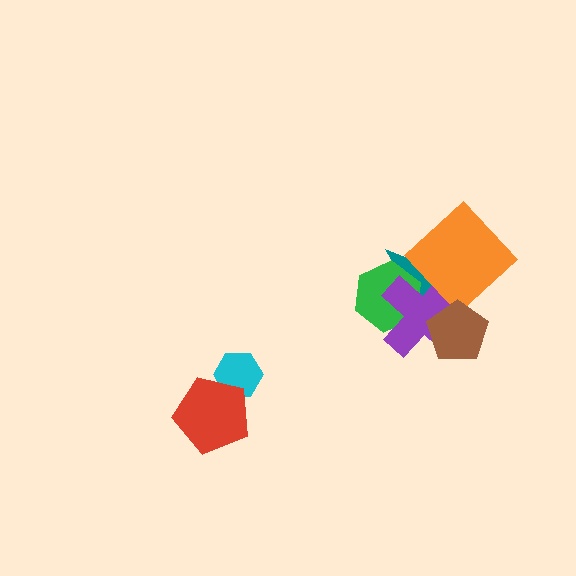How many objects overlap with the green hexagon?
2 objects overlap with the green hexagon.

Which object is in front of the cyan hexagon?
The red pentagon is in front of the cyan hexagon.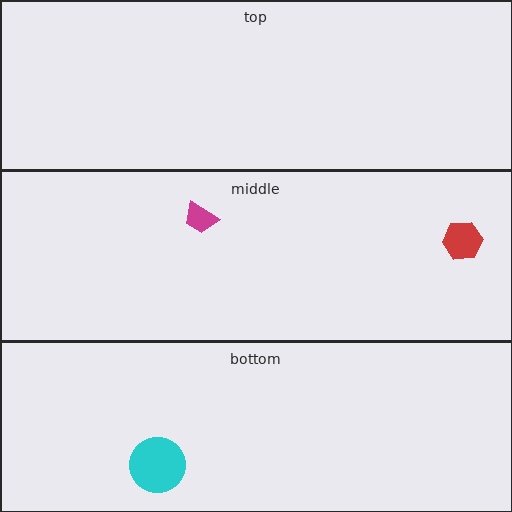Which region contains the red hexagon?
The middle region.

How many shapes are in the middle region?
2.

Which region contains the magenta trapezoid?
The middle region.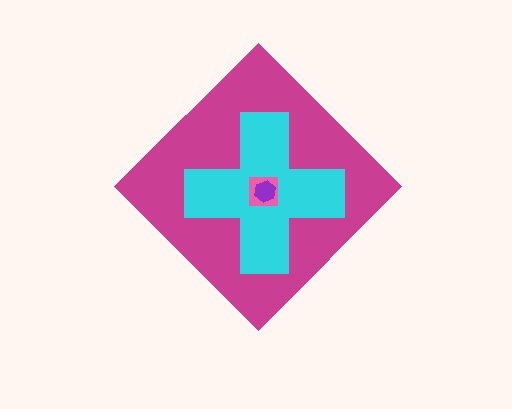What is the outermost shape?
The magenta diamond.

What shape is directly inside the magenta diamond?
The cyan cross.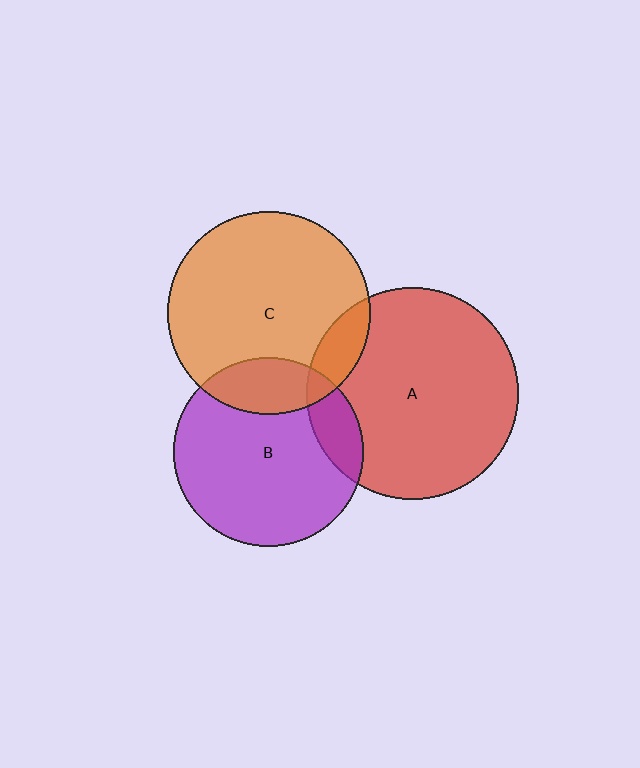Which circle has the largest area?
Circle A (red).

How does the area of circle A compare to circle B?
Approximately 1.3 times.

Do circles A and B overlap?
Yes.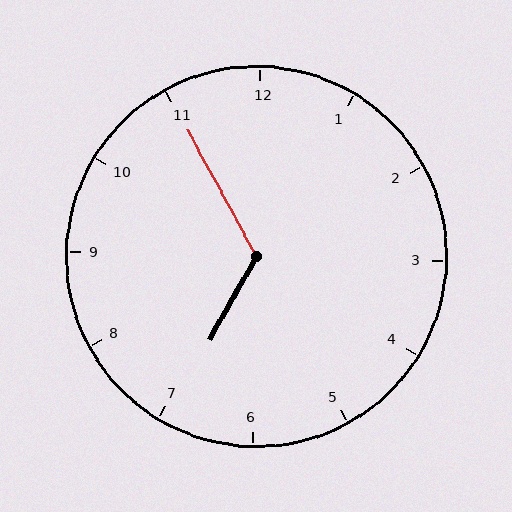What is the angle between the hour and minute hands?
Approximately 122 degrees.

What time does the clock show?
6:55.